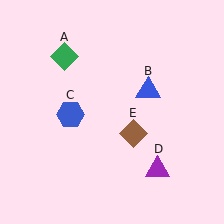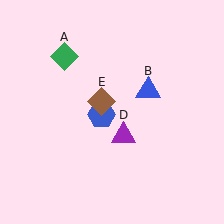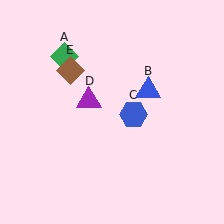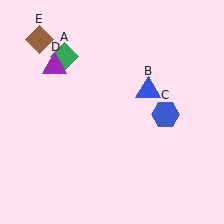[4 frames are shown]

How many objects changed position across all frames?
3 objects changed position: blue hexagon (object C), purple triangle (object D), brown diamond (object E).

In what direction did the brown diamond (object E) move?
The brown diamond (object E) moved up and to the left.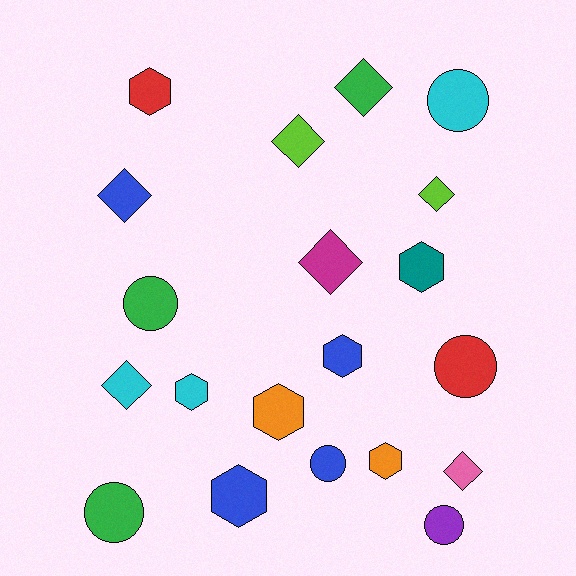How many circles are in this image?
There are 6 circles.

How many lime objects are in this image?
There are 2 lime objects.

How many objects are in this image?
There are 20 objects.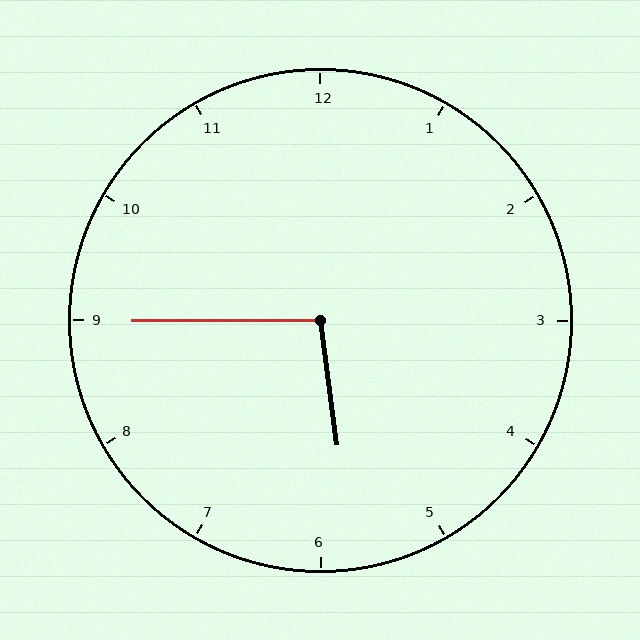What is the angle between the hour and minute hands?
Approximately 98 degrees.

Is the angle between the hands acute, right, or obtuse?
It is obtuse.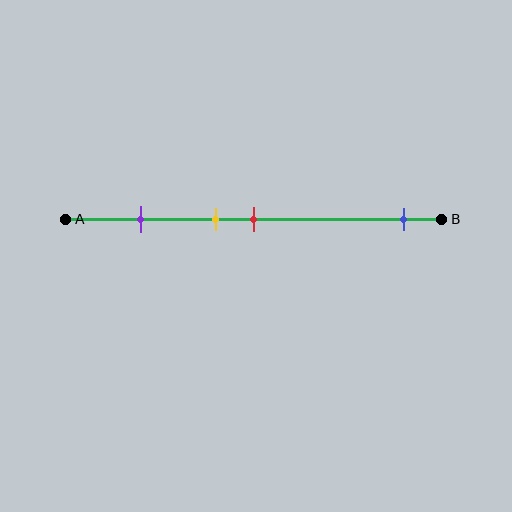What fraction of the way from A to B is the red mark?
The red mark is approximately 50% (0.5) of the way from A to B.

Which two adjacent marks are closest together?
The yellow and red marks are the closest adjacent pair.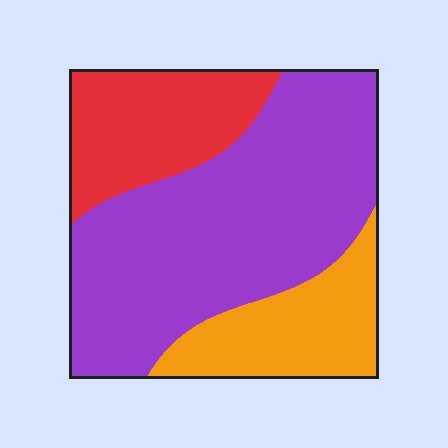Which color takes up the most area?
Purple, at roughly 60%.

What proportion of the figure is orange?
Orange takes up about one fifth (1/5) of the figure.